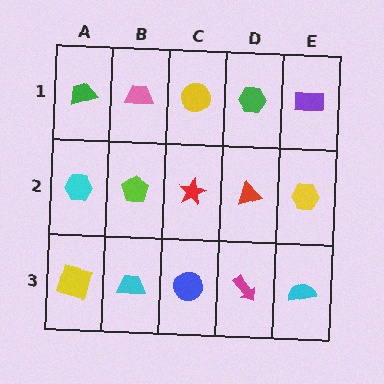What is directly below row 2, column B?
A cyan trapezoid.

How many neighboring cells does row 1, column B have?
3.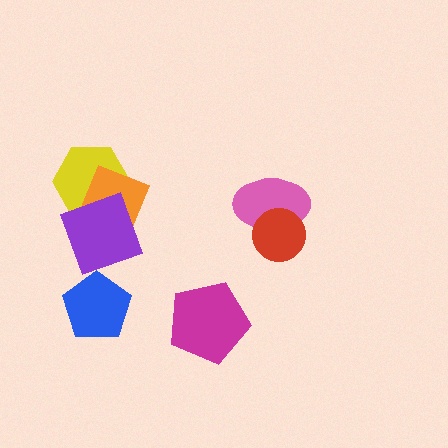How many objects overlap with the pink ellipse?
1 object overlaps with the pink ellipse.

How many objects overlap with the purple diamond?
2 objects overlap with the purple diamond.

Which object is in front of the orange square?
The purple diamond is in front of the orange square.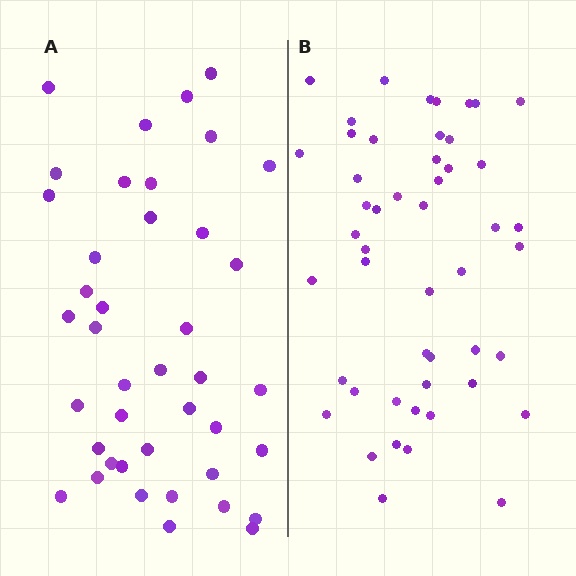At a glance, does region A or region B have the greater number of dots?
Region B (the right region) has more dots.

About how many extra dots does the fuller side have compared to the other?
Region B has roughly 8 or so more dots than region A.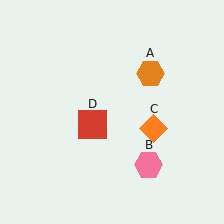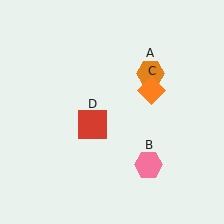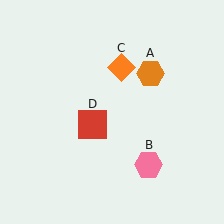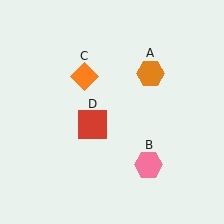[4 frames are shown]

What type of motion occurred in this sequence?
The orange diamond (object C) rotated counterclockwise around the center of the scene.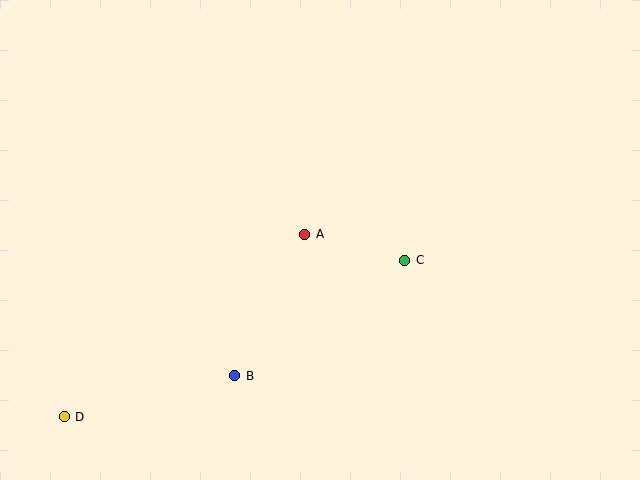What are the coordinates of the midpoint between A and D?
The midpoint between A and D is at (184, 326).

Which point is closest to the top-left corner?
Point A is closest to the top-left corner.